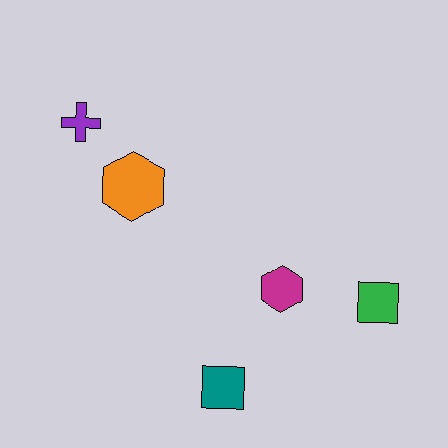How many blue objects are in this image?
There are no blue objects.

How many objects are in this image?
There are 5 objects.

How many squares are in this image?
There are 2 squares.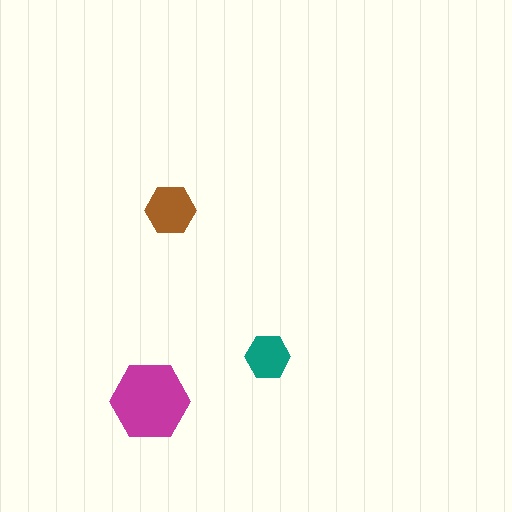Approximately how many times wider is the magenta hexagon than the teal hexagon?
About 2 times wider.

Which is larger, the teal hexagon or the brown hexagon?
The brown one.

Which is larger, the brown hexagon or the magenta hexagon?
The magenta one.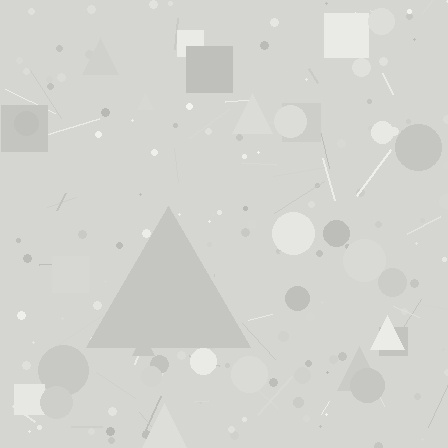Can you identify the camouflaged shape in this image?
The camouflaged shape is a triangle.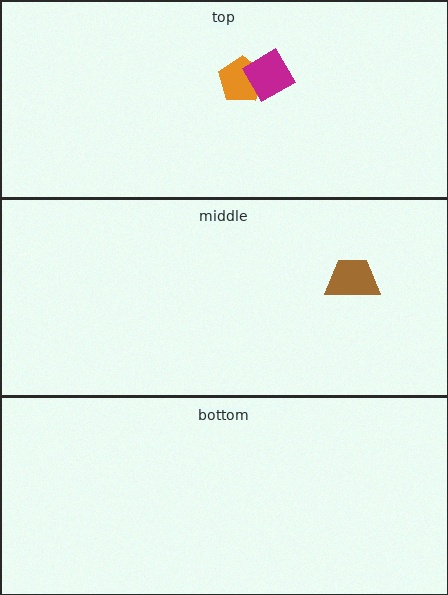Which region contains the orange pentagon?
The top region.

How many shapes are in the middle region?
1.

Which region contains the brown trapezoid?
The middle region.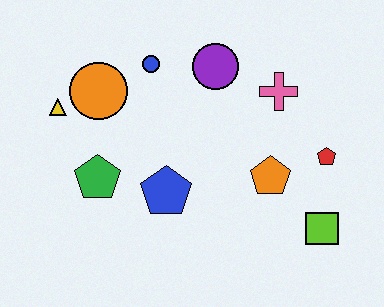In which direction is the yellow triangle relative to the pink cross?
The yellow triangle is to the left of the pink cross.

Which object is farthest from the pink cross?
The yellow triangle is farthest from the pink cross.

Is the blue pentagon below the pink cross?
Yes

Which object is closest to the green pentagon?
The blue pentagon is closest to the green pentagon.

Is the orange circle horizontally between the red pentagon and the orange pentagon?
No